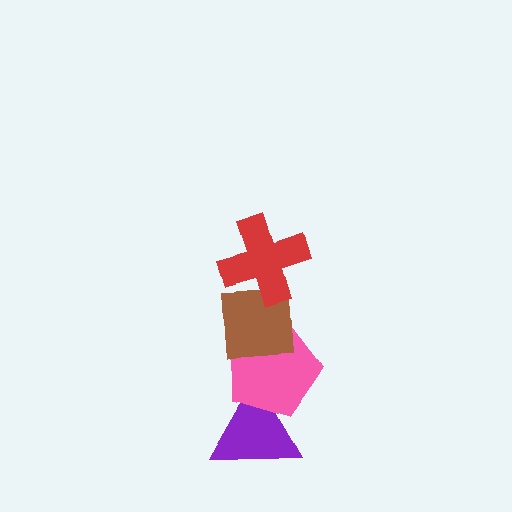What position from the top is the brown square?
The brown square is 2nd from the top.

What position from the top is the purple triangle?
The purple triangle is 4th from the top.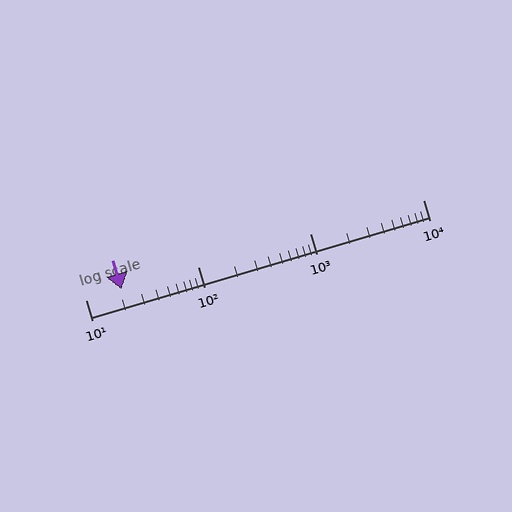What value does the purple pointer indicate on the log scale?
The pointer indicates approximately 21.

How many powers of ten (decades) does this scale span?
The scale spans 3 decades, from 10 to 10000.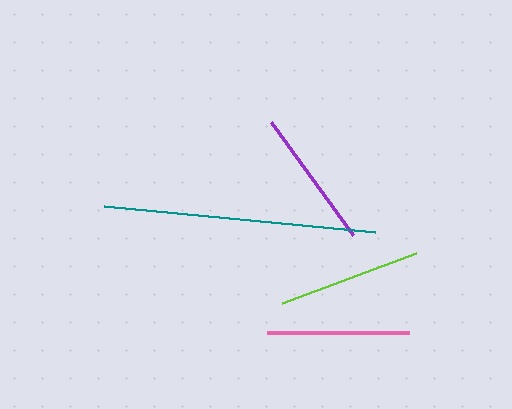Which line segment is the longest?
The teal line is the longest at approximately 272 pixels.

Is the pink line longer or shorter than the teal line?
The teal line is longer than the pink line.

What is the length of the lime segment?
The lime segment is approximately 144 pixels long.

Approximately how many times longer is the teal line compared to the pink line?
The teal line is approximately 1.9 times the length of the pink line.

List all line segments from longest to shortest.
From longest to shortest: teal, lime, pink, purple.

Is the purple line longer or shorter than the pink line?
The pink line is longer than the purple line.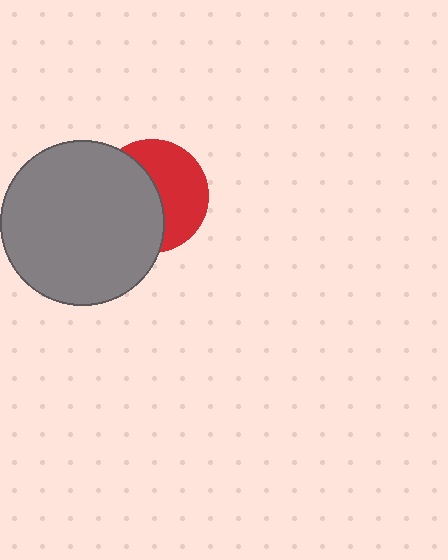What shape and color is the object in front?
The object in front is a gray circle.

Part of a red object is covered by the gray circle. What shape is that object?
It is a circle.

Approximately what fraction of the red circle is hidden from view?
Roughly 51% of the red circle is hidden behind the gray circle.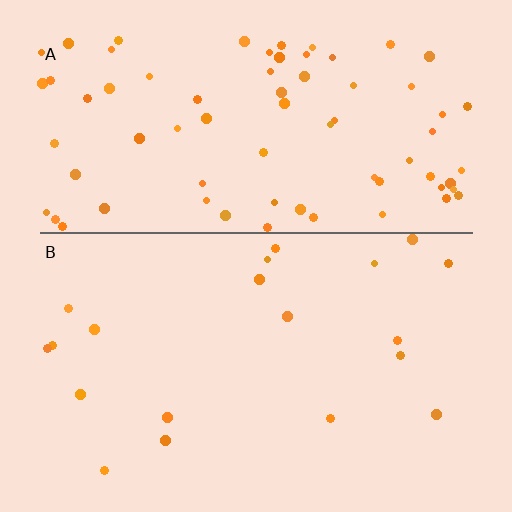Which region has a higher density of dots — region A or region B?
A (the top).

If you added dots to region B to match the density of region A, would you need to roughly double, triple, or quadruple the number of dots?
Approximately quadruple.